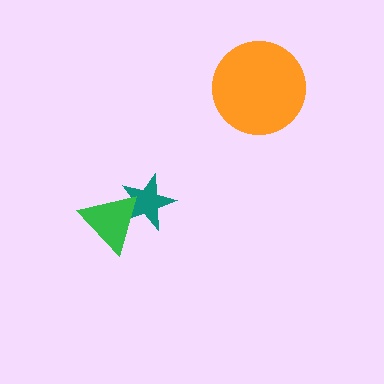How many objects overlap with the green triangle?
1 object overlaps with the green triangle.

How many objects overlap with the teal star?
1 object overlaps with the teal star.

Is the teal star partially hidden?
Yes, it is partially covered by another shape.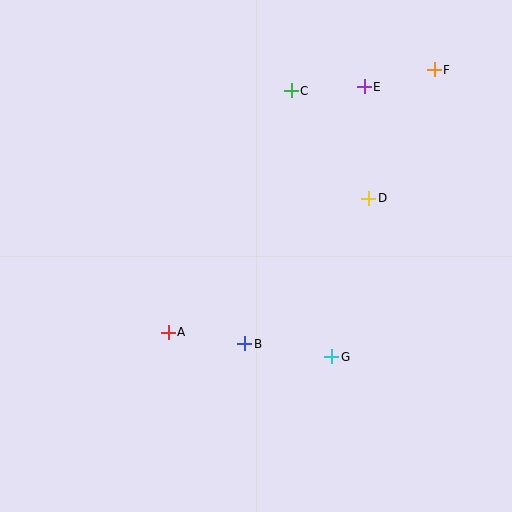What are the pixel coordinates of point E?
Point E is at (364, 87).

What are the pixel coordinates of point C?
Point C is at (291, 91).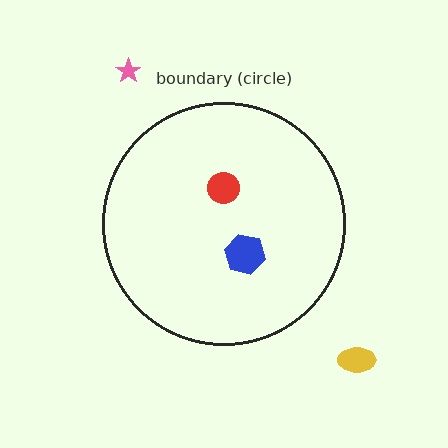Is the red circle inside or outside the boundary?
Inside.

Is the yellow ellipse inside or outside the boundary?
Outside.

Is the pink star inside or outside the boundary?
Outside.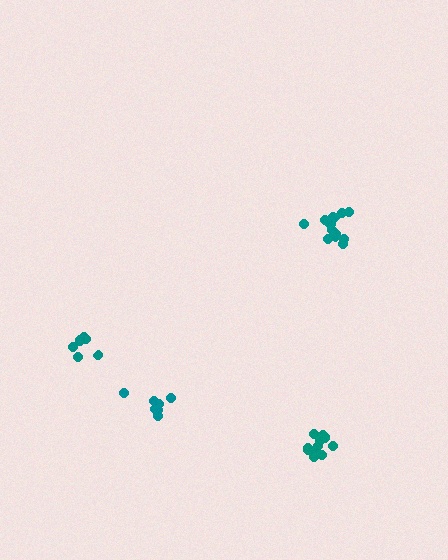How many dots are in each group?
Group 1: 8 dots, Group 2: 14 dots, Group 3: 14 dots, Group 4: 8 dots (44 total).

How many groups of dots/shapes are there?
There are 4 groups.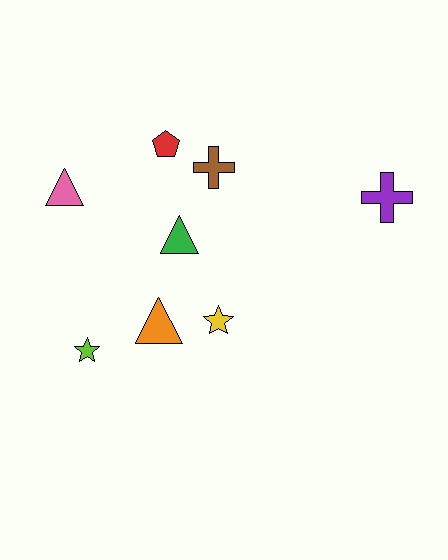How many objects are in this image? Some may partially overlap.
There are 8 objects.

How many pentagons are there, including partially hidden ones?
There is 1 pentagon.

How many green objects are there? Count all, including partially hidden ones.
There is 1 green object.